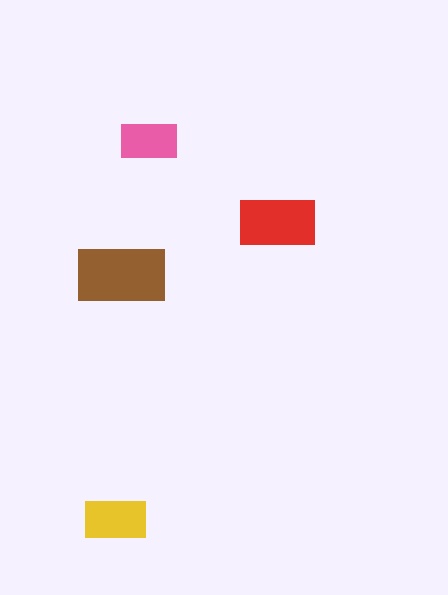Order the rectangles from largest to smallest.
the brown one, the red one, the yellow one, the pink one.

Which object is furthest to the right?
The red rectangle is rightmost.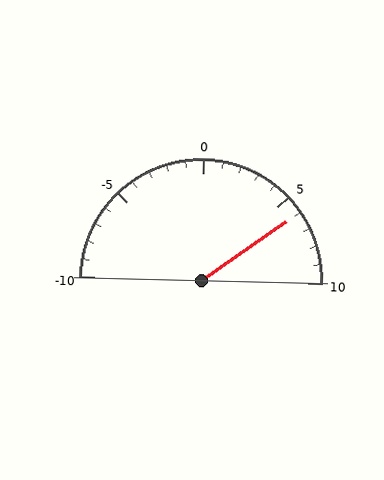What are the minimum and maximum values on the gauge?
The gauge ranges from -10 to 10.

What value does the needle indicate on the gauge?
The needle indicates approximately 6.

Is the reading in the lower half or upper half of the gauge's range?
The reading is in the upper half of the range (-10 to 10).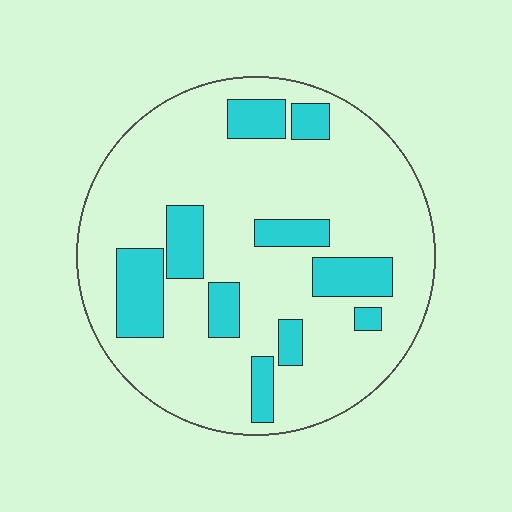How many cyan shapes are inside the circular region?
10.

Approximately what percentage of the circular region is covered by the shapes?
Approximately 20%.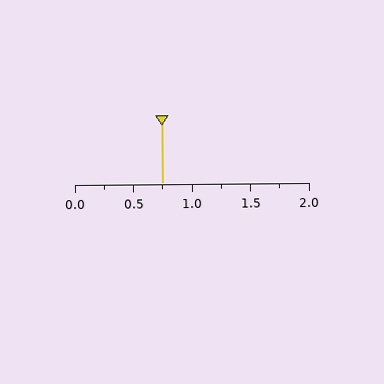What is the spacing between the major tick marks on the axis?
The major ticks are spaced 0.5 apart.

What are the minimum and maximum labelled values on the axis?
The axis runs from 0.0 to 2.0.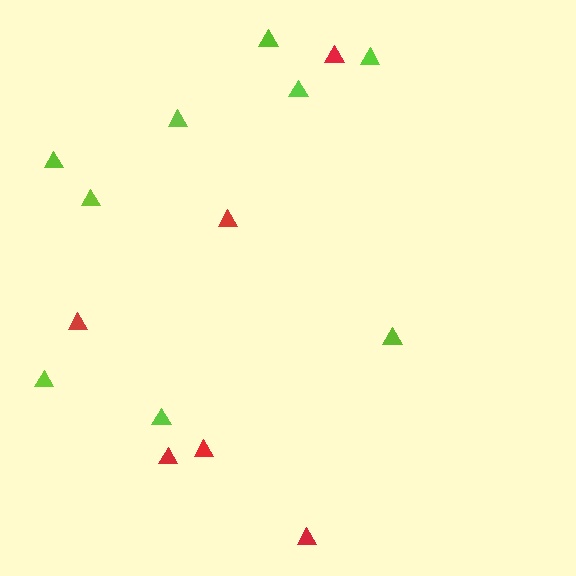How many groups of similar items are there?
There are 2 groups: one group of red triangles (6) and one group of lime triangles (9).